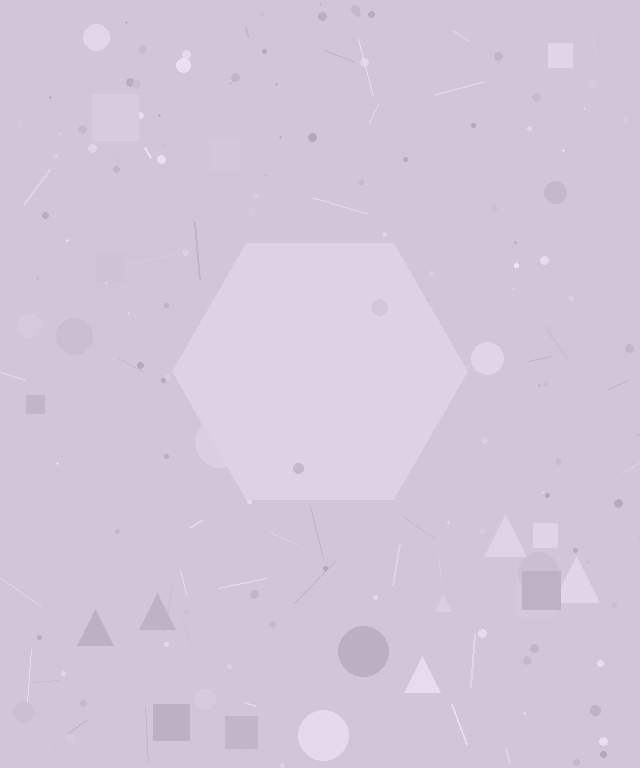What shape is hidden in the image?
A hexagon is hidden in the image.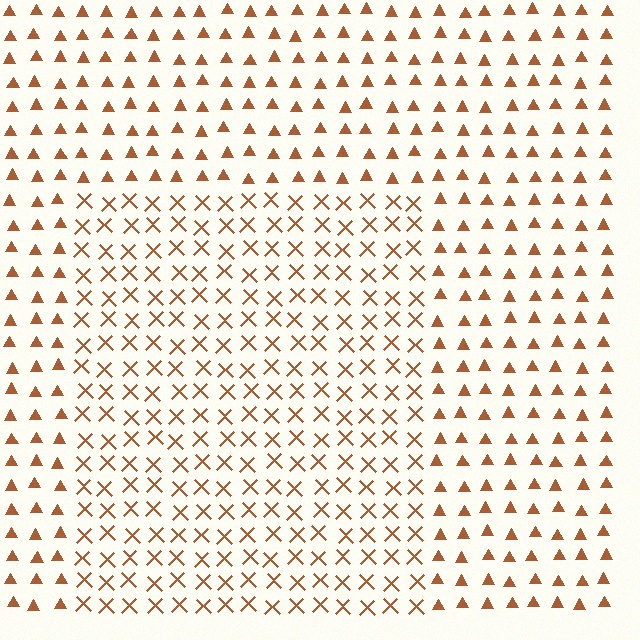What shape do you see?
I see a rectangle.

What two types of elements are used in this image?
The image uses X marks inside the rectangle region and triangles outside it.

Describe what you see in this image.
The image is filled with small brown elements arranged in a uniform grid. A rectangle-shaped region contains X marks, while the surrounding area contains triangles. The boundary is defined purely by the change in element shape.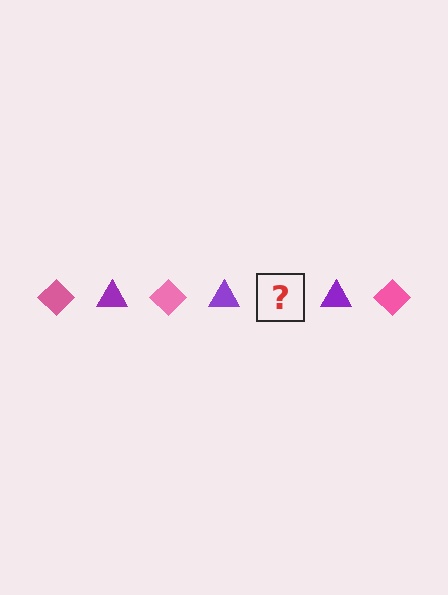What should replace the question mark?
The question mark should be replaced with a pink diamond.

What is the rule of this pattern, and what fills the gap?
The rule is that the pattern alternates between pink diamond and purple triangle. The gap should be filled with a pink diamond.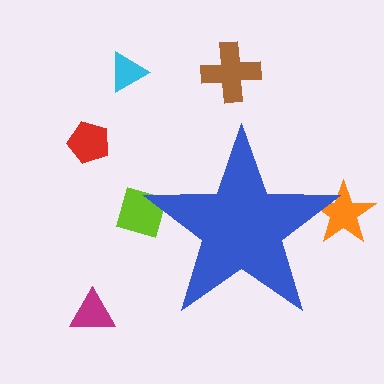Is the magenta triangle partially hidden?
No, the magenta triangle is fully visible.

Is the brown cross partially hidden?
No, the brown cross is fully visible.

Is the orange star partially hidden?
Yes, the orange star is partially hidden behind the blue star.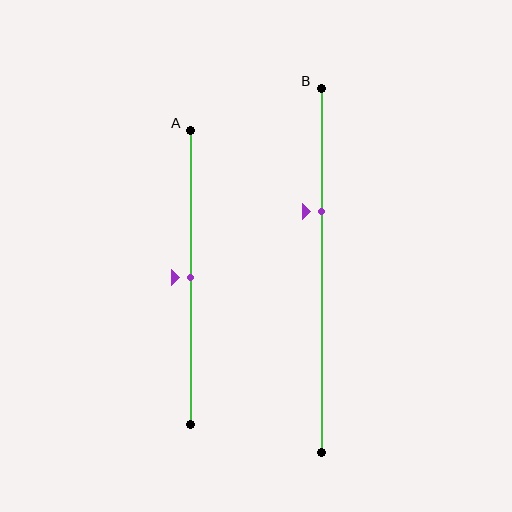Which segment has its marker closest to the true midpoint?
Segment A has its marker closest to the true midpoint.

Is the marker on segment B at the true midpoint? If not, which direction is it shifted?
No, the marker on segment B is shifted upward by about 16% of the segment length.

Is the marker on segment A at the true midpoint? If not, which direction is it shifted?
Yes, the marker on segment A is at the true midpoint.